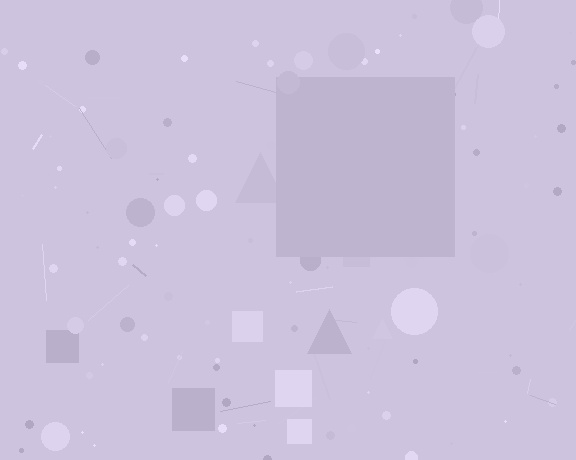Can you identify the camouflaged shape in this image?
The camouflaged shape is a square.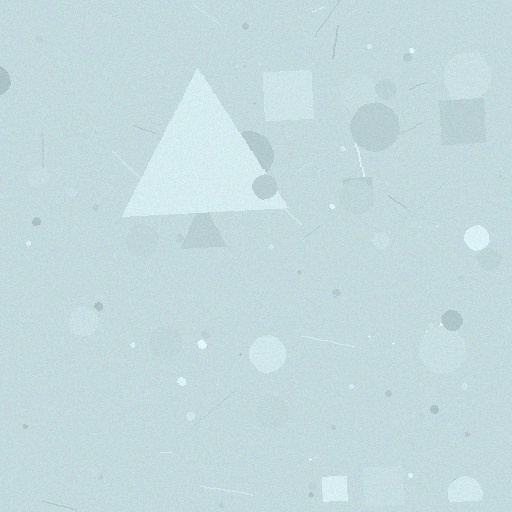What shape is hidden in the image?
A triangle is hidden in the image.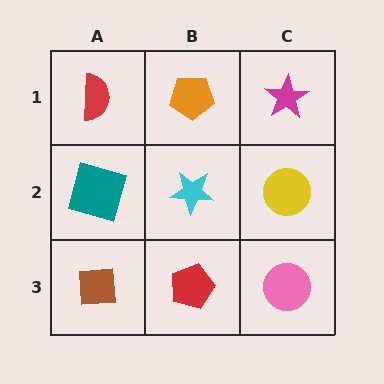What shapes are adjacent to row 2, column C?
A magenta star (row 1, column C), a pink circle (row 3, column C), a cyan star (row 2, column B).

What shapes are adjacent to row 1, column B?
A cyan star (row 2, column B), a red semicircle (row 1, column A), a magenta star (row 1, column C).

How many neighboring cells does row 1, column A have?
2.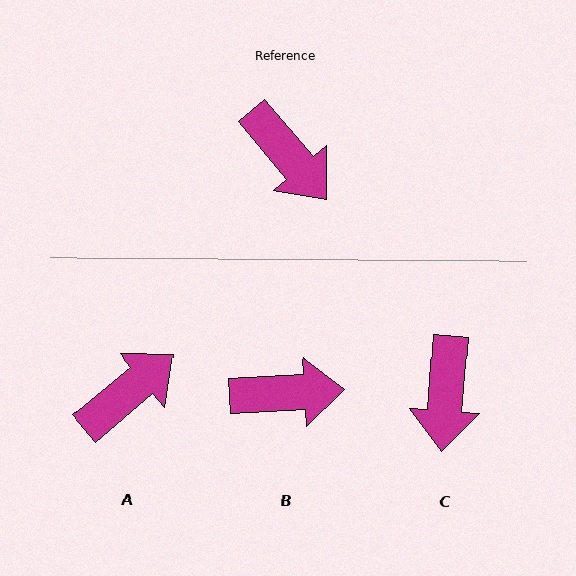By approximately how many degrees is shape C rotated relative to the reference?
Approximately 44 degrees clockwise.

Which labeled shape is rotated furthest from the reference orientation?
A, about 90 degrees away.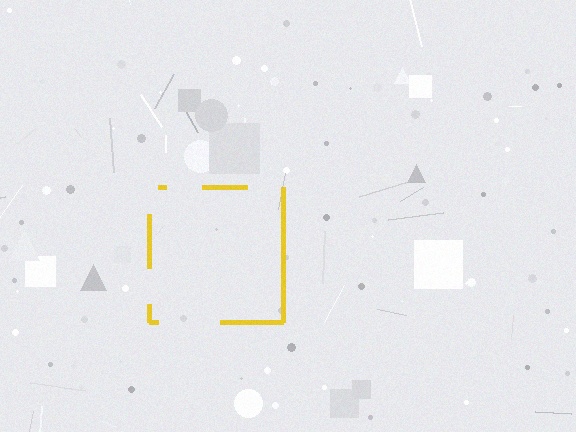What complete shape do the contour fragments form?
The contour fragments form a square.